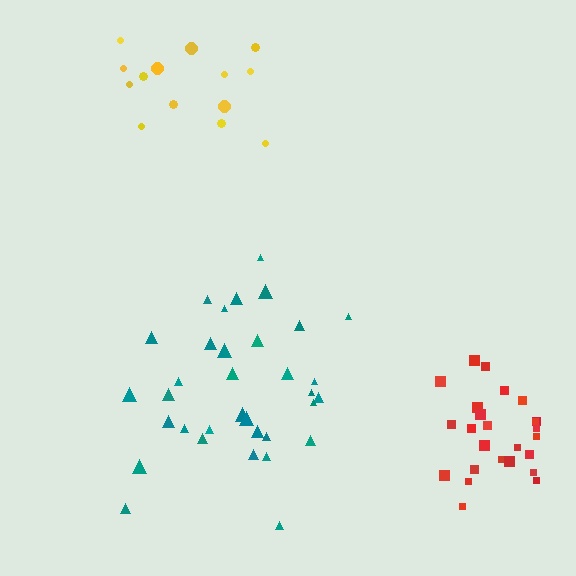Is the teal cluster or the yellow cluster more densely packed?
Teal.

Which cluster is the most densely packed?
Red.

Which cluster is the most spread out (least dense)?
Yellow.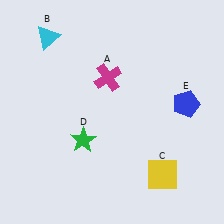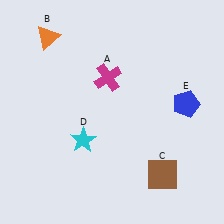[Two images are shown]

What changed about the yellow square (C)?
In Image 1, C is yellow. In Image 2, it changed to brown.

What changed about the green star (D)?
In Image 1, D is green. In Image 2, it changed to cyan.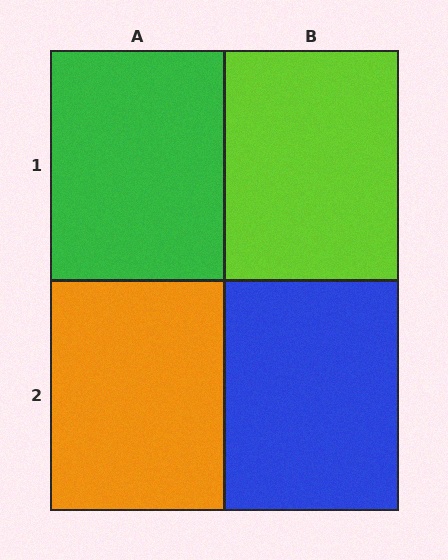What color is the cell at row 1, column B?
Lime.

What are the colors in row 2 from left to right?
Orange, blue.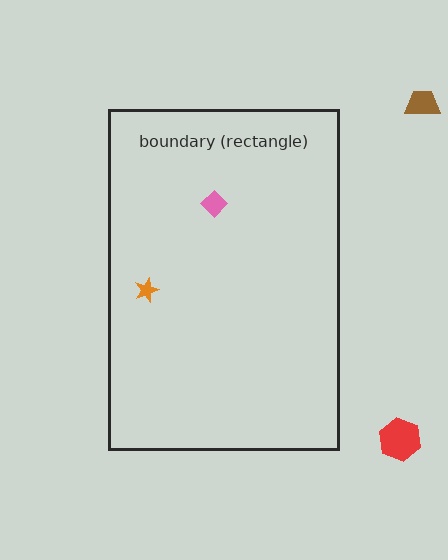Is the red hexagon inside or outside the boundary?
Outside.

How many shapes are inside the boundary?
2 inside, 2 outside.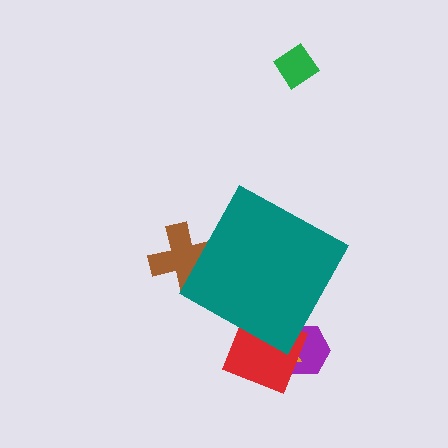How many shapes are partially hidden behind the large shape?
4 shapes are partially hidden.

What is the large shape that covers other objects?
A teal diamond.